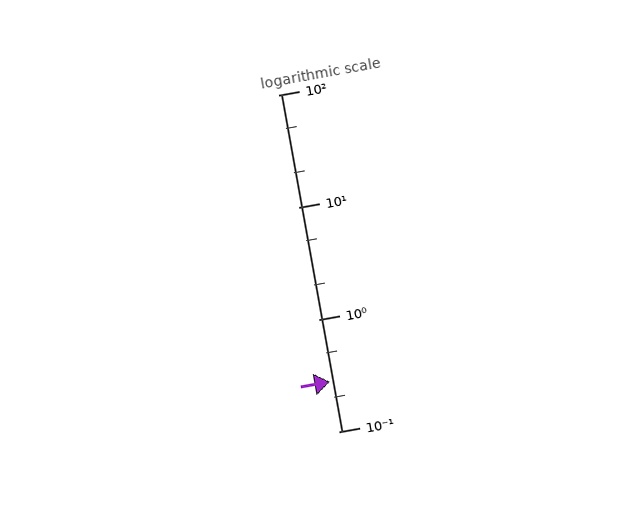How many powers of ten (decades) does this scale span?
The scale spans 3 decades, from 0.1 to 100.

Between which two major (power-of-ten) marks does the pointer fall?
The pointer is between 0.1 and 1.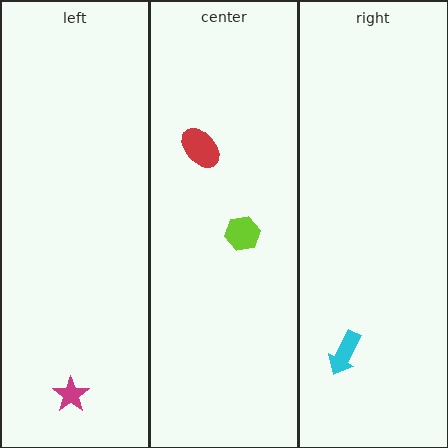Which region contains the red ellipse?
The center region.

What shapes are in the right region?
The cyan arrow.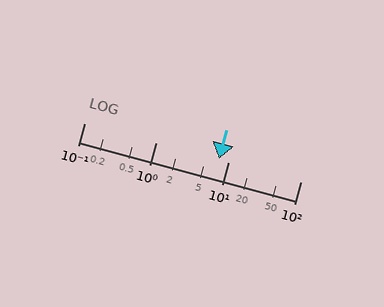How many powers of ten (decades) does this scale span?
The scale spans 3 decades, from 0.1 to 100.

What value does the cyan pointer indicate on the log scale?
The pointer indicates approximately 7.3.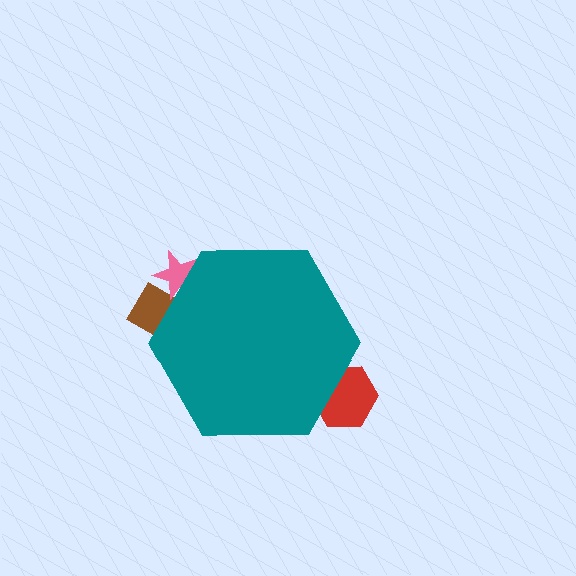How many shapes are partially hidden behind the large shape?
3 shapes are partially hidden.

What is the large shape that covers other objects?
A teal hexagon.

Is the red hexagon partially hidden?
Yes, the red hexagon is partially hidden behind the teal hexagon.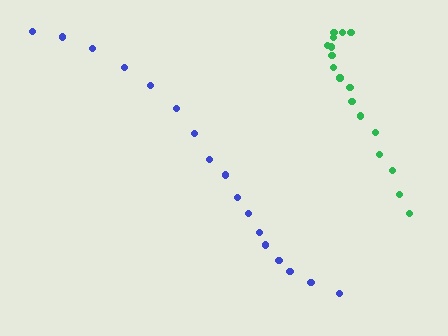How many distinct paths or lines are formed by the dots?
There are 2 distinct paths.